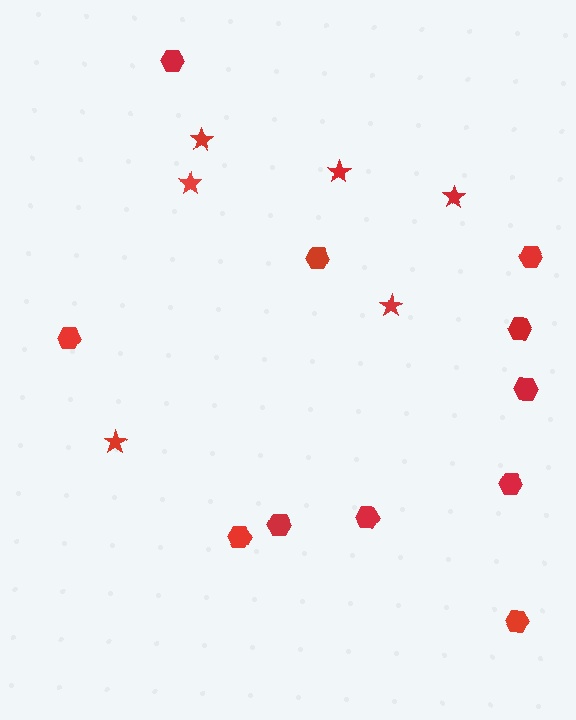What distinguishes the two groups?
There are 2 groups: one group of hexagons (11) and one group of stars (6).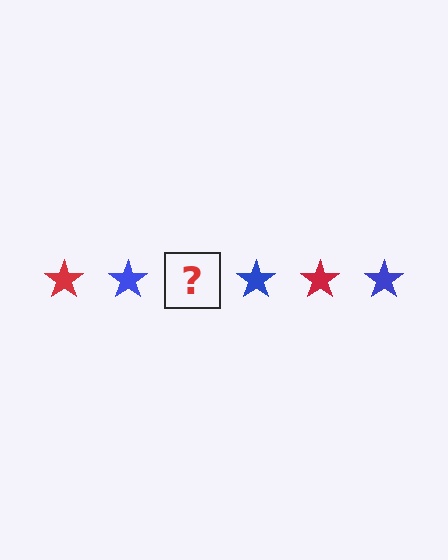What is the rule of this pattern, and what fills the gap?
The rule is that the pattern cycles through red, blue stars. The gap should be filled with a red star.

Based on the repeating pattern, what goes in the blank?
The blank should be a red star.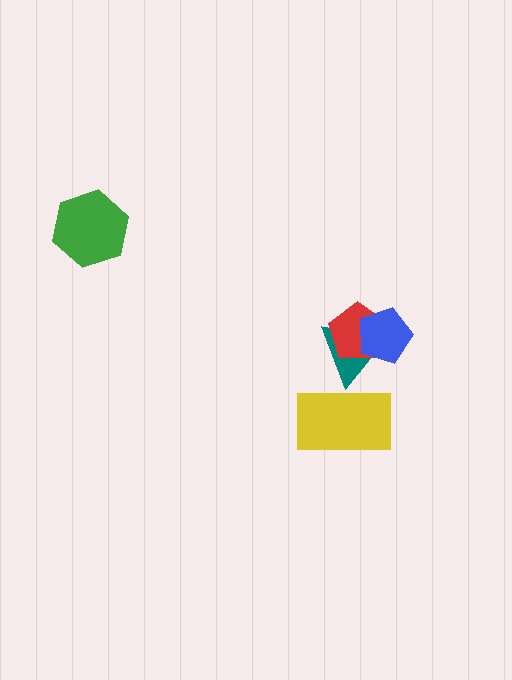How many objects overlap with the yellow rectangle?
1 object overlaps with the yellow rectangle.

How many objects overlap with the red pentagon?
2 objects overlap with the red pentagon.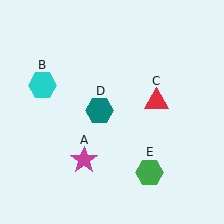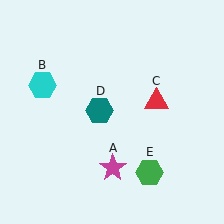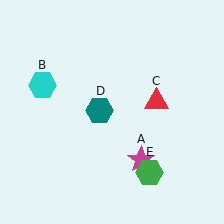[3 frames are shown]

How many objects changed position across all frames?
1 object changed position: magenta star (object A).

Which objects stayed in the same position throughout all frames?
Cyan hexagon (object B) and red triangle (object C) and teal hexagon (object D) and green hexagon (object E) remained stationary.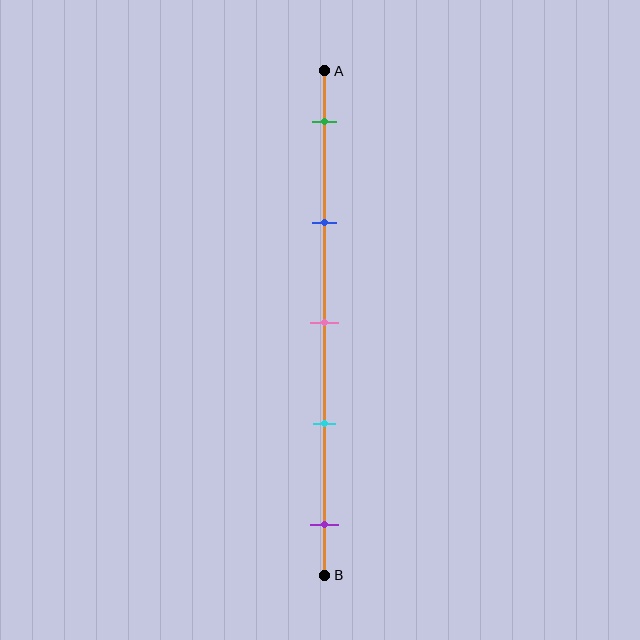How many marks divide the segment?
There are 5 marks dividing the segment.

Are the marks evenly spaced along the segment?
Yes, the marks are approximately evenly spaced.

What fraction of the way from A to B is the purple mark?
The purple mark is approximately 90% (0.9) of the way from A to B.